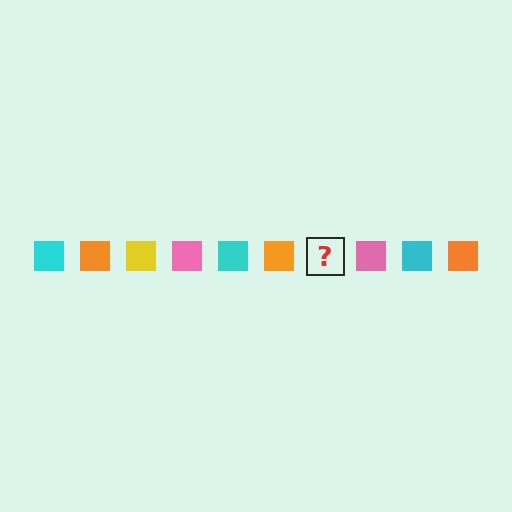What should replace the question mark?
The question mark should be replaced with a yellow square.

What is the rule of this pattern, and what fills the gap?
The rule is that the pattern cycles through cyan, orange, yellow, pink squares. The gap should be filled with a yellow square.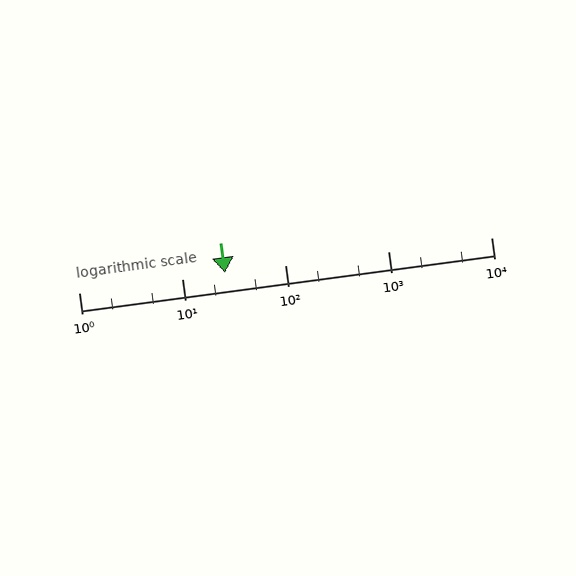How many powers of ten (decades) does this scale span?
The scale spans 4 decades, from 1 to 10000.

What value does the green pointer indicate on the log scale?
The pointer indicates approximately 26.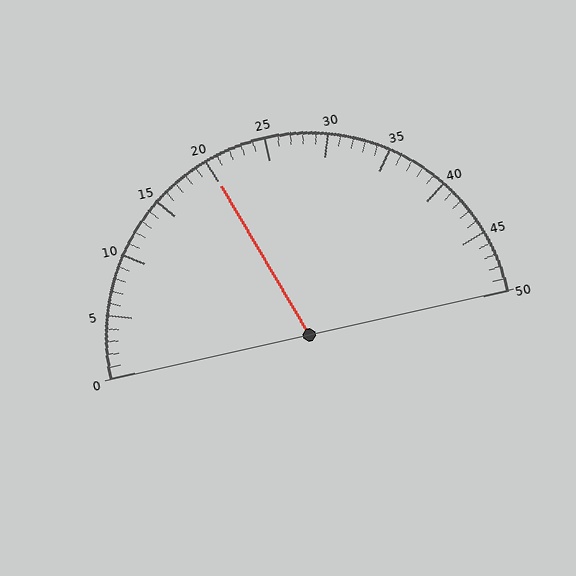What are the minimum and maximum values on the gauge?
The gauge ranges from 0 to 50.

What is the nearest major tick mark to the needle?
The nearest major tick mark is 20.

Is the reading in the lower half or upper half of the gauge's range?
The reading is in the lower half of the range (0 to 50).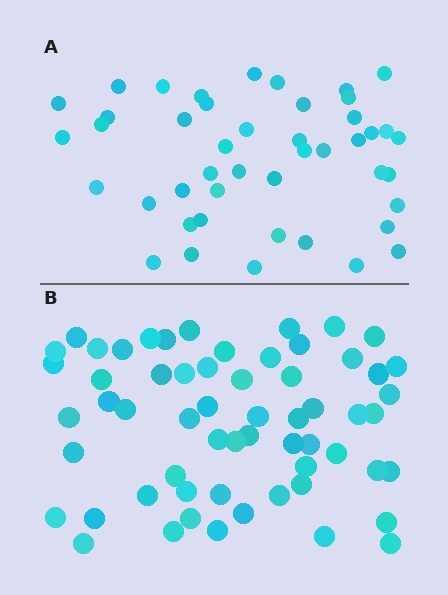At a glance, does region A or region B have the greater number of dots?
Region B (the bottom region) has more dots.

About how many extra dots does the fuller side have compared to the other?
Region B has approximately 15 more dots than region A.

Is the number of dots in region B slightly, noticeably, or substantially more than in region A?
Region B has noticeably more, but not dramatically so. The ratio is roughly 1.3 to 1.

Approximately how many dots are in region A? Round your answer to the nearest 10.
About 40 dots. (The exact count is 45, which rounds to 40.)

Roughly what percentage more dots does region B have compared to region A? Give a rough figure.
About 35% more.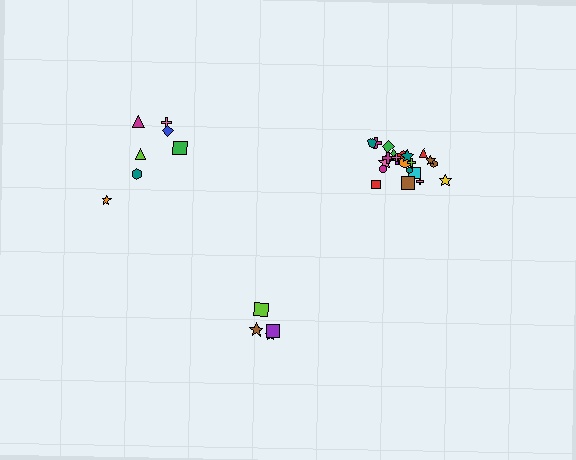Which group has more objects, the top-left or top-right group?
The top-right group.